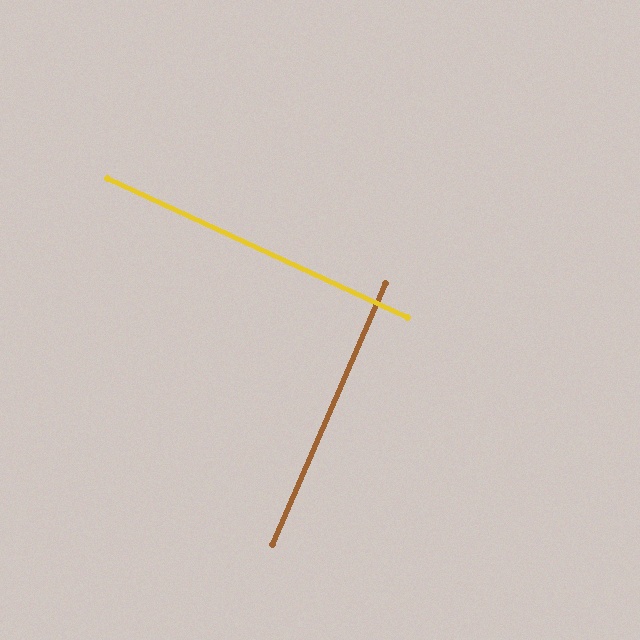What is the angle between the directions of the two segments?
Approximately 89 degrees.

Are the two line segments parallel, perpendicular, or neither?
Perpendicular — they meet at approximately 89°.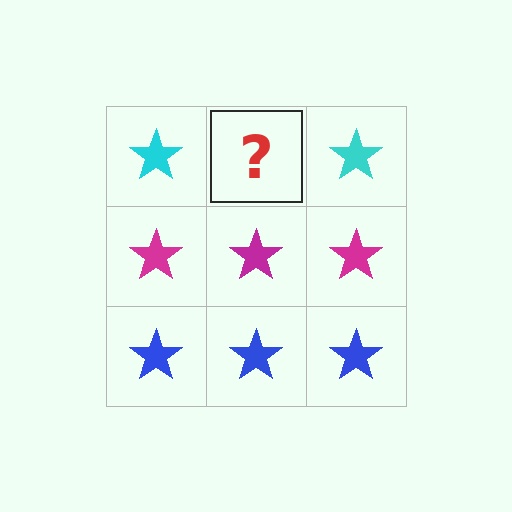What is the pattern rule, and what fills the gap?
The rule is that each row has a consistent color. The gap should be filled with a cyan star.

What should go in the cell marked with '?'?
The missing cell should contain a cyan star.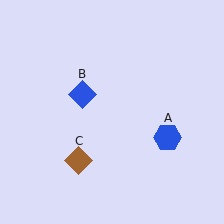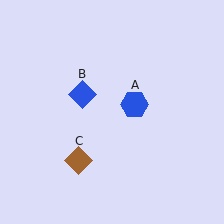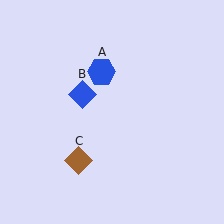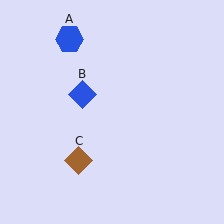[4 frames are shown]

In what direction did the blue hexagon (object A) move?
The blue hexagon (object A) moved up and to the left.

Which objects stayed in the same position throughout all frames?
Blue diamond (object B) and brown diamond (object C) remained stationary.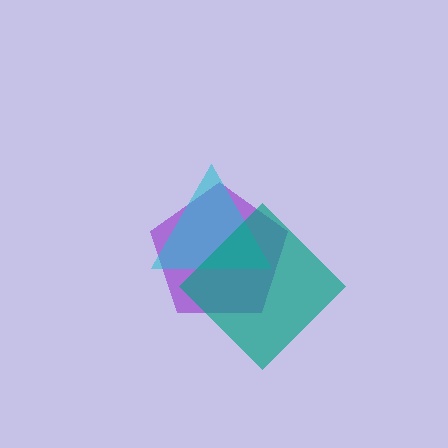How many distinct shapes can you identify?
There are 3 distinct shapes: a purple pentagon, a cyan triangle, a teal diamond.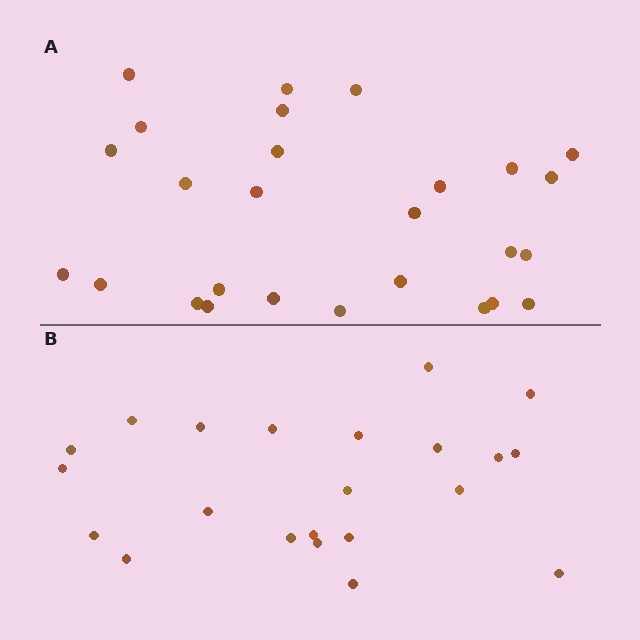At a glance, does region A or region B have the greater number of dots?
Region A (the top region) has more dots.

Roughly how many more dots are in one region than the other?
Region A has about 5 more dots than region B.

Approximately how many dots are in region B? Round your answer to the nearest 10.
About 20 dots. (The exact count is 22, which rounds to 20.)